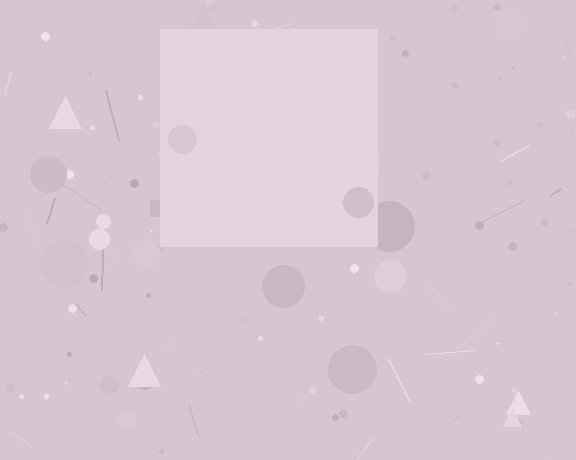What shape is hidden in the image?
A square is hidden in the image.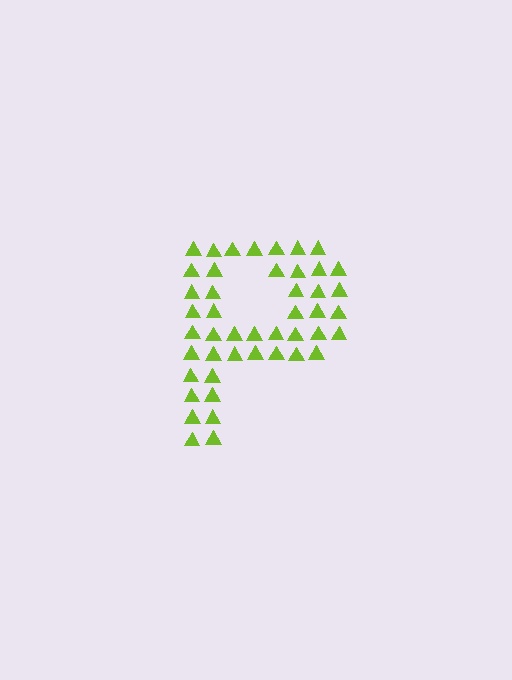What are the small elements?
The small elements are triangles.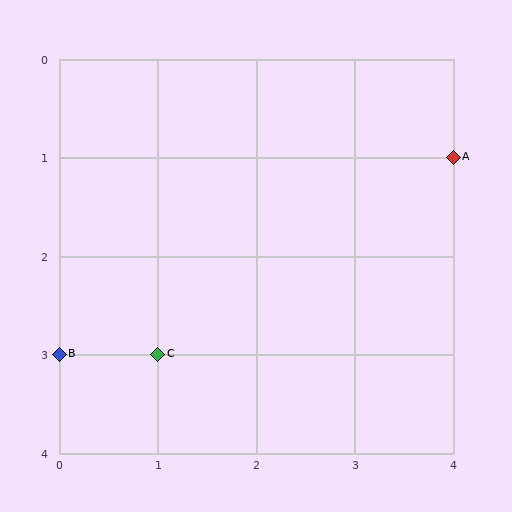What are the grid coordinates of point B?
Point B is at grid coordinates (0, 3).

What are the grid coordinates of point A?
Point A is at grid coordinates (4, 1).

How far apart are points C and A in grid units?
Points C and A are 3 columns and 2 rows apart (about 3.6 grid units diagonally).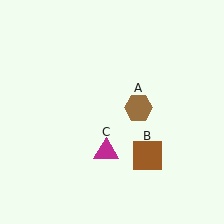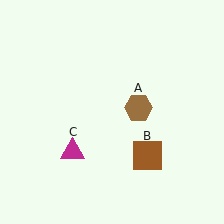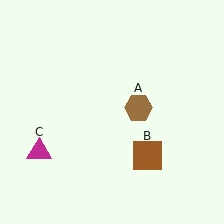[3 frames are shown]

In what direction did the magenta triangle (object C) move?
The magenta triangle (object C) moved left.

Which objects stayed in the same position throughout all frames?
Brown hexagon (object A) and brown square (object B) remained stationary.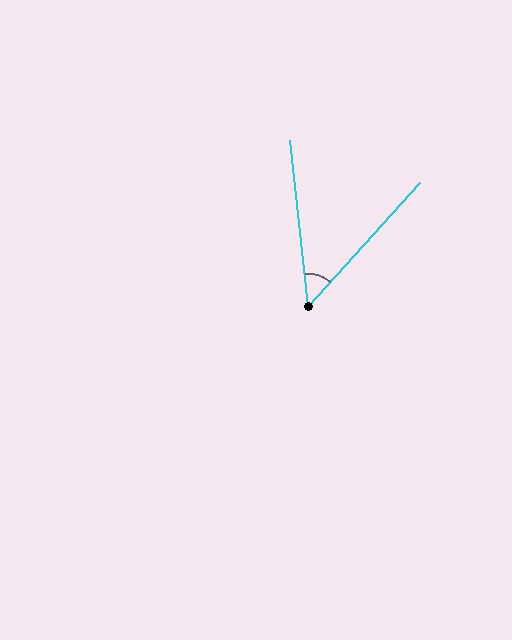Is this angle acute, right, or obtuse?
It is acute.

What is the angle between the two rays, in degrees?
Approximately 48 degrees.